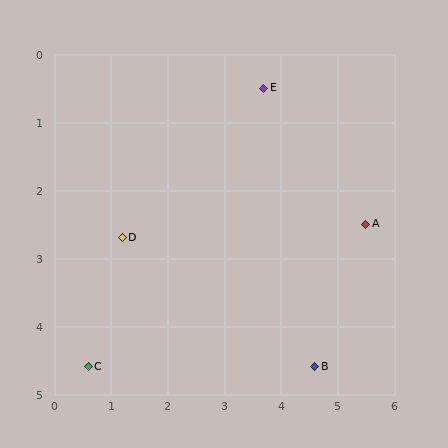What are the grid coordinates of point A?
Point A is at approximately (5.5, 2.5).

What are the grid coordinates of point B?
Point B is at approximately (4.6, 4.6).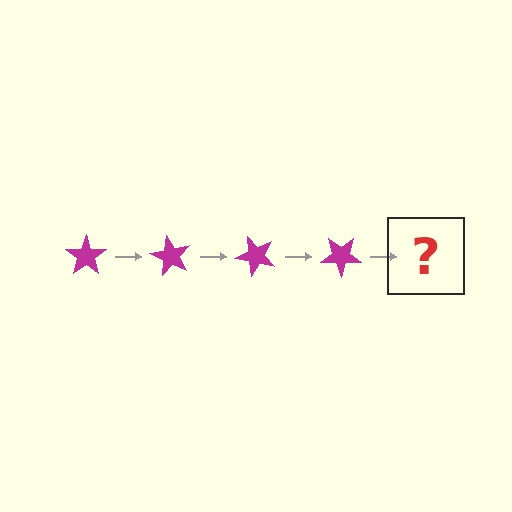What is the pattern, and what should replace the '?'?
The pattern is that the star rotates 60 degrees each step. The '?' should be a magenta star rotated 240 degrees.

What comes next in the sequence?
The next element should be a magenta star rotated 240 degrees.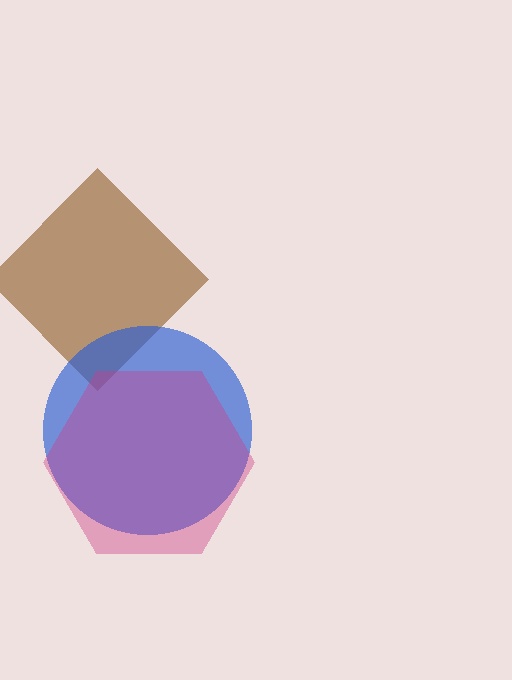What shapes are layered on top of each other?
The layered shapes are: a brown diamond, a blue circle, a magenta hexagon.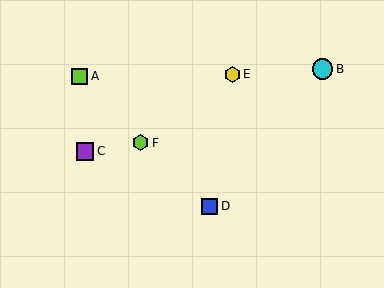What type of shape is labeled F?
Shape F is a lime hexagon.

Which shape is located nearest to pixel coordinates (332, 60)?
The cyan circle (labeled B) at (323, 69) is nearest to that location.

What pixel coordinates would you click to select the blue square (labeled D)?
Click at (210, 206) to select the blue square D.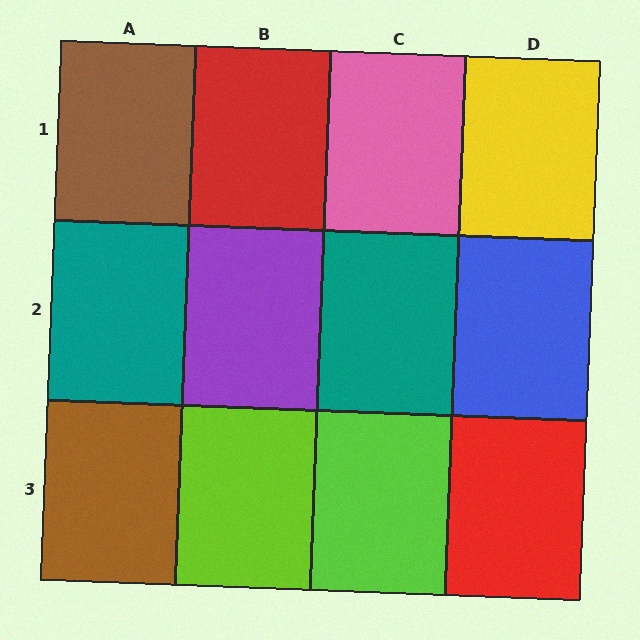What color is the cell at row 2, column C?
Teal.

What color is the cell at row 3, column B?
Lime.